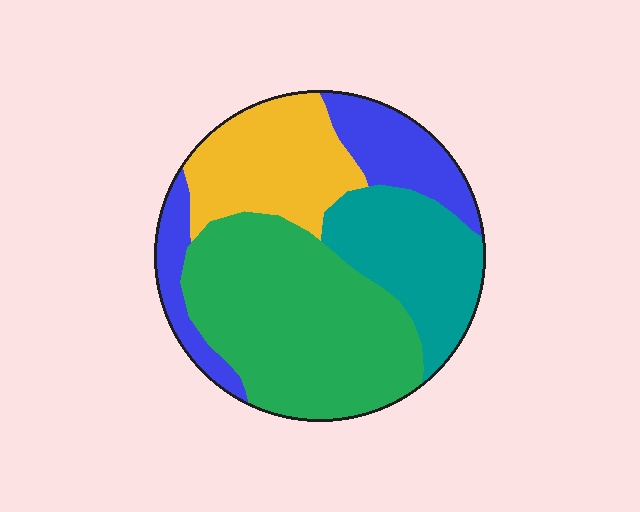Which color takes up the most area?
Green, at roughly 40%.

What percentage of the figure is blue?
Blue takes up about one fifth (1/5) of the figure.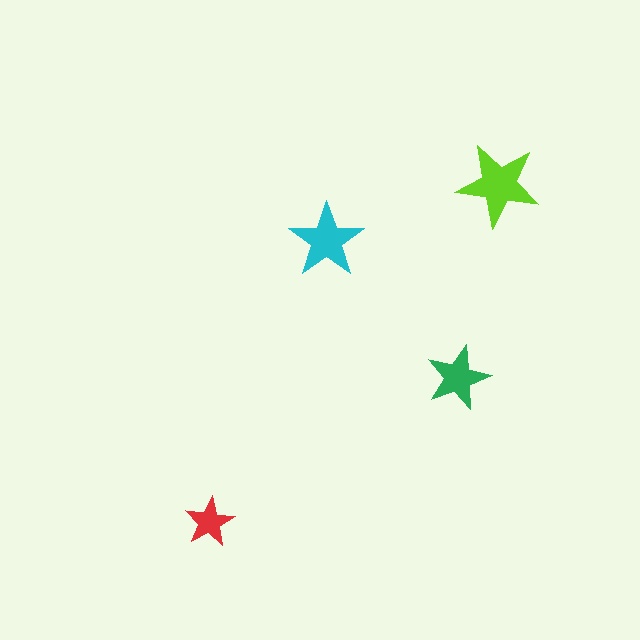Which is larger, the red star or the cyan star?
The cyan one.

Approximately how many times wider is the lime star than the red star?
About 1.5 times wider.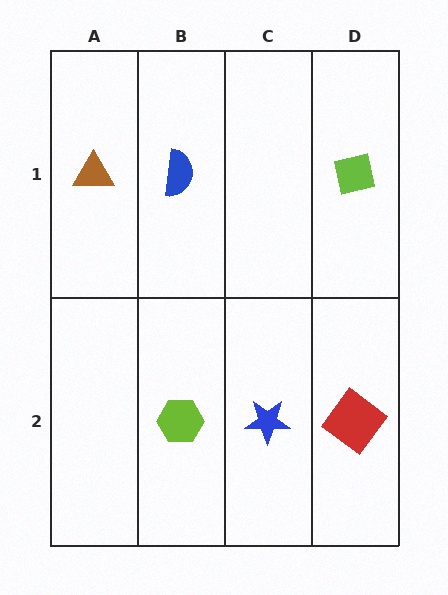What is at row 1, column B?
A blue semicircle.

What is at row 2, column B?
A lime hexagon.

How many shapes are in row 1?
3 shapes.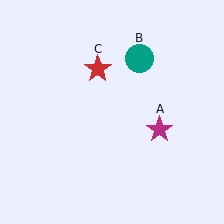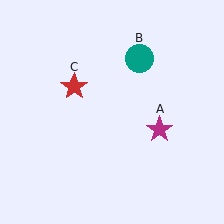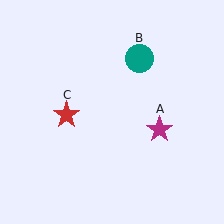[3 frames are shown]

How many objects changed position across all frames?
1 object changed position: red star (object C).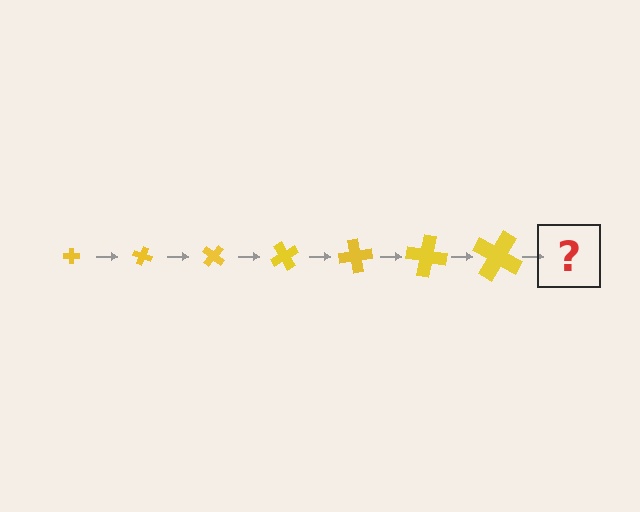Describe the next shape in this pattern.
It should be a cross, larger than the previous one and rotated 140 degrees from the start.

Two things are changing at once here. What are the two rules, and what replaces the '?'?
The two rules are that the cross grows larger each step and it rotates 20 degrees each step. The '?' should be a cross, larger than the previous one and rotated 140 degrees from the start.